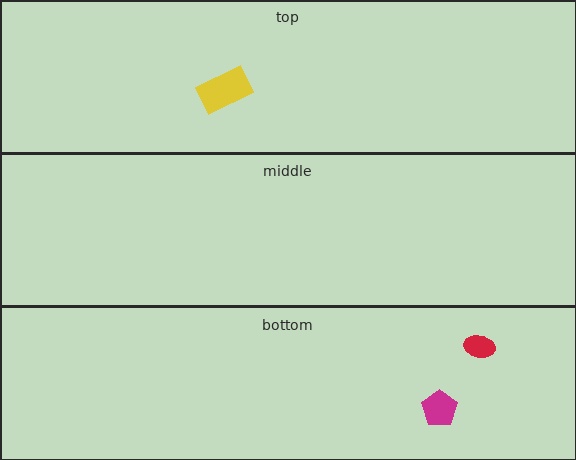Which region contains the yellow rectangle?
The top region.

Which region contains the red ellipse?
The bottom region.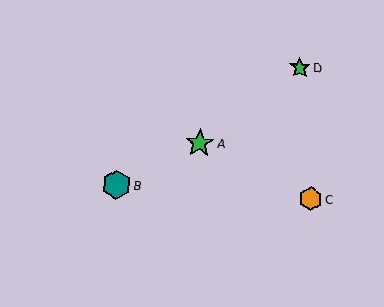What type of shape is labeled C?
Shape C is an orange hexagon.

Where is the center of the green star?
The center of the green star is at (199, 143).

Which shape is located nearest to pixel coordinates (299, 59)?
The green star (labeled D) at (300, 68) is nearest to that location.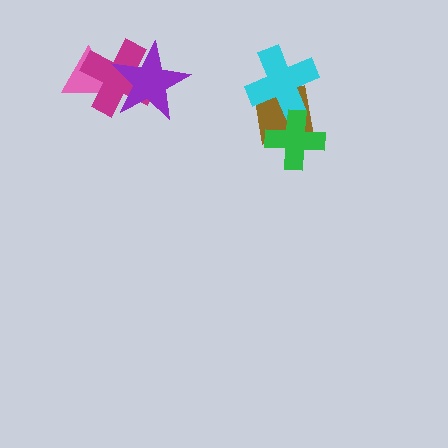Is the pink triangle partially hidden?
Yes, it is partially covered by another shape.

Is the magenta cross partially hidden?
Yes, it is partially covered by another shape.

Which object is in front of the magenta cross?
The purple star is in front of the magenta cross.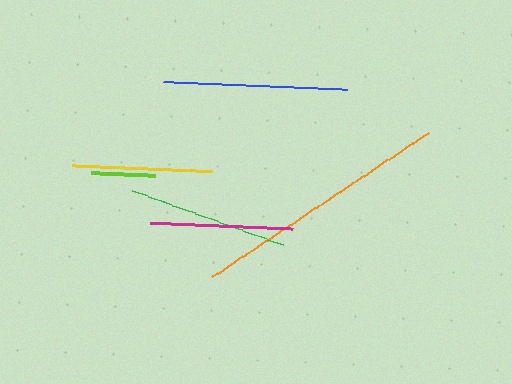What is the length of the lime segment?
The lime segment is approximately 64 pixels long.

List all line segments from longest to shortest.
From longest to shortest: orange, blue, green, magenta, yellow, lime.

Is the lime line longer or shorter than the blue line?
The blue line is longer than the lime line.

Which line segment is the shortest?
The lime line is the shortest at approximately 64 pixels.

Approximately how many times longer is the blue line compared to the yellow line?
The blue line is approximately 1.3 times the length of the yellow line.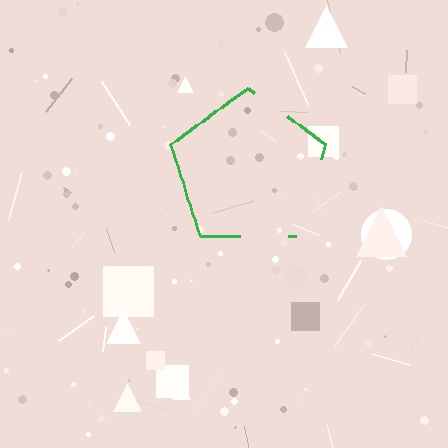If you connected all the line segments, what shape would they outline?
They would outline a pentagon.